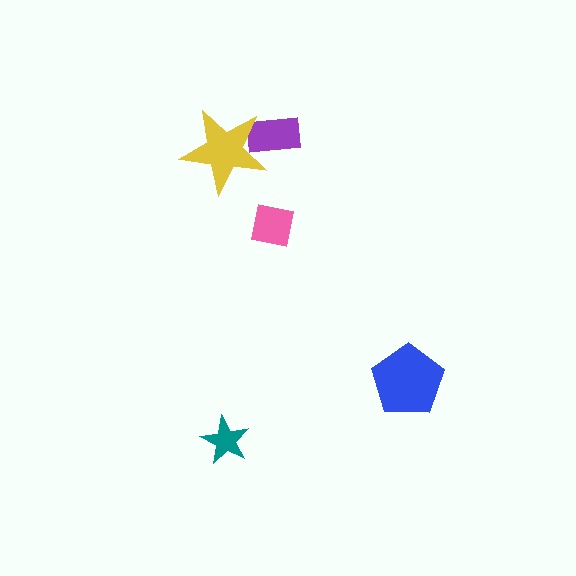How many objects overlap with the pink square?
0 objects overlap with the pink square.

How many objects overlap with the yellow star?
1 object overlaps with the yellow star.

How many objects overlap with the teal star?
0 objects overlap with the teal star.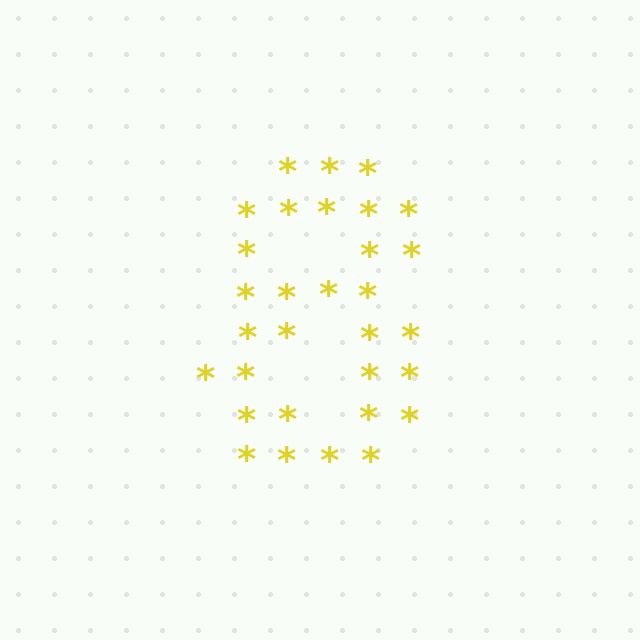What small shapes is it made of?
It is made of small asterisks.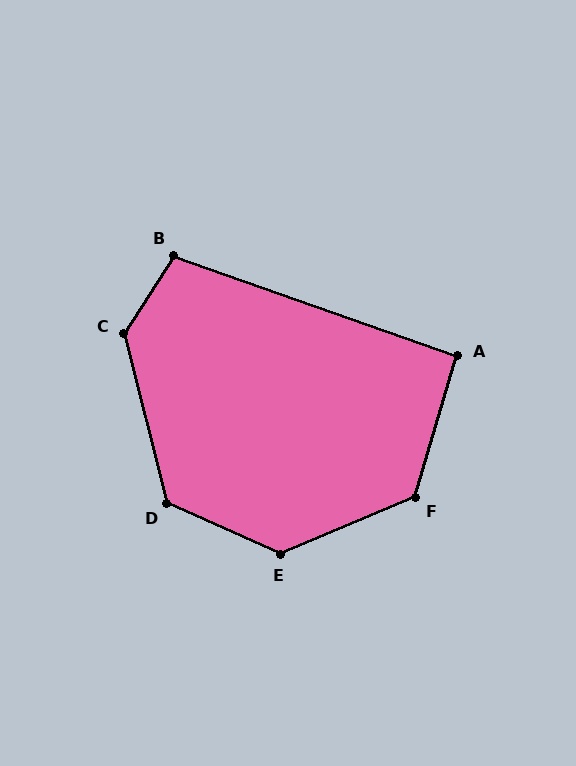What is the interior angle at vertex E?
Approximately 133 degrees (obtuse).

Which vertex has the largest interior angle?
C, at approximately 134 degrees.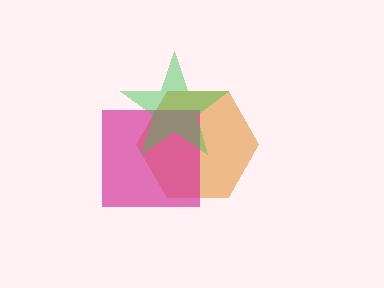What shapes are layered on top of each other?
The layered shapes are: an orange hexagon, a magenta square, a green star.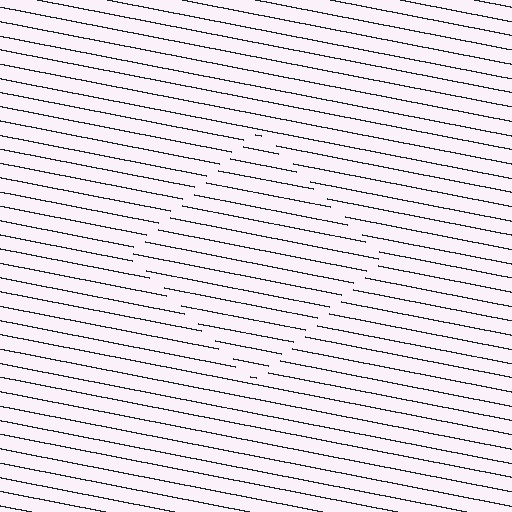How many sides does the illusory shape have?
4 sides — the line-ends trace a square.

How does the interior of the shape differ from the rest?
The interior of the shape contains the same grating, shifted by half a period — the contour is defined by the phase discontinuity where line-ends from the inner and outer gratings abut.